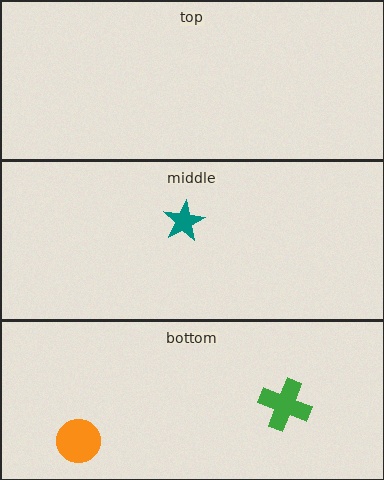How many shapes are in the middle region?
1.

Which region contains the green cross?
The bottom region.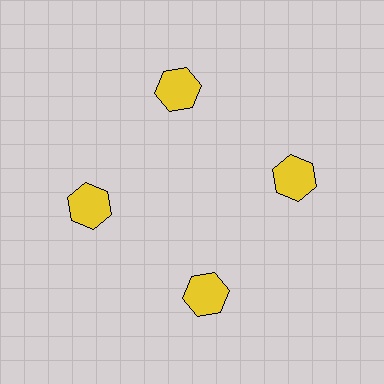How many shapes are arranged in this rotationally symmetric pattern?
There are 4 shapes, arranged in 4 groups of 1.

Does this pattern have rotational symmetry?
Yes, this pattern has 4-fold rotational symmetry. It looks the same after rotating 90 degrees around the center.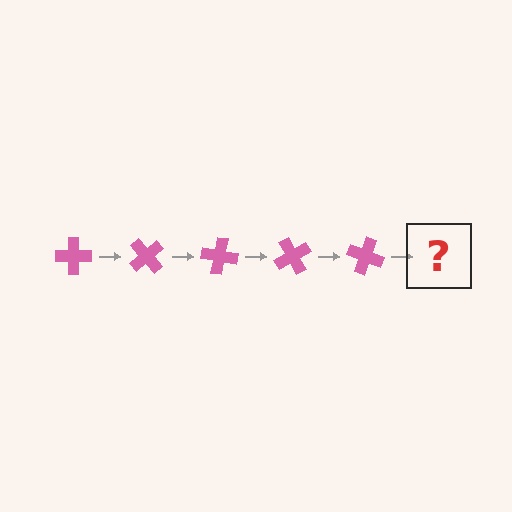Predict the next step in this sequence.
The next step is a pink cross rotated 250 degrees.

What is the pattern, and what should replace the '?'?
The pattern is that the cross rotates 50 degrees each step. The '?' should be a pink cross rotated 250 degrees.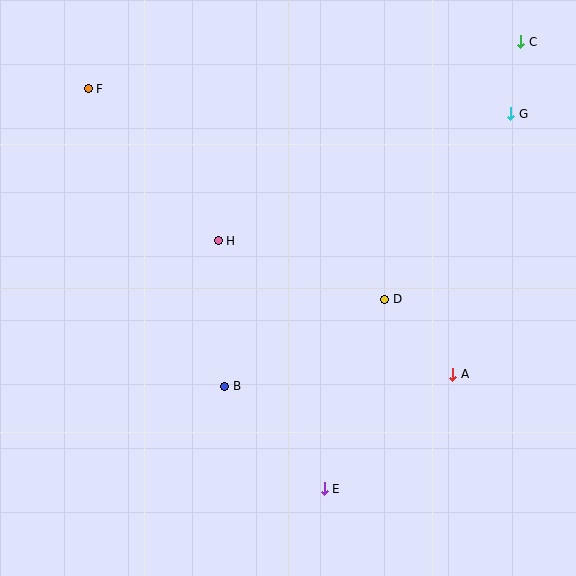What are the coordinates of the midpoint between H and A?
The midpoint between H and A is at (336, 307).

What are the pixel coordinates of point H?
Point H is at (218, 241).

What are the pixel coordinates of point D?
Point D is at (384, 299).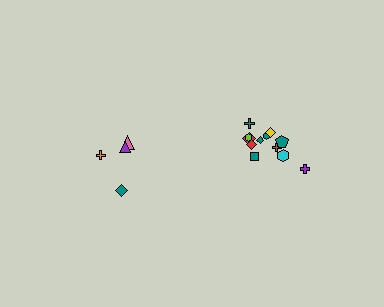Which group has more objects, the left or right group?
The right group.